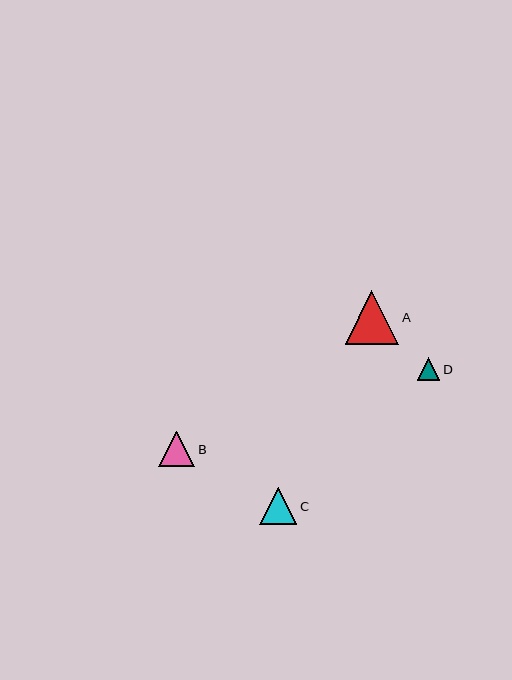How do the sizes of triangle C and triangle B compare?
Triangle C and triangle B are approximately the same size.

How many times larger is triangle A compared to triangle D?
Triangle A is approximately 2.4 times the size of triangle D.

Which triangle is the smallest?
Triangle D is the smallest with a size of approximately 22 pixels.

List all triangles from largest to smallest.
From largest to smallest: A, C, B, D.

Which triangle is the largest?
Triangle A is the largest with a size of approximately 53 pixels.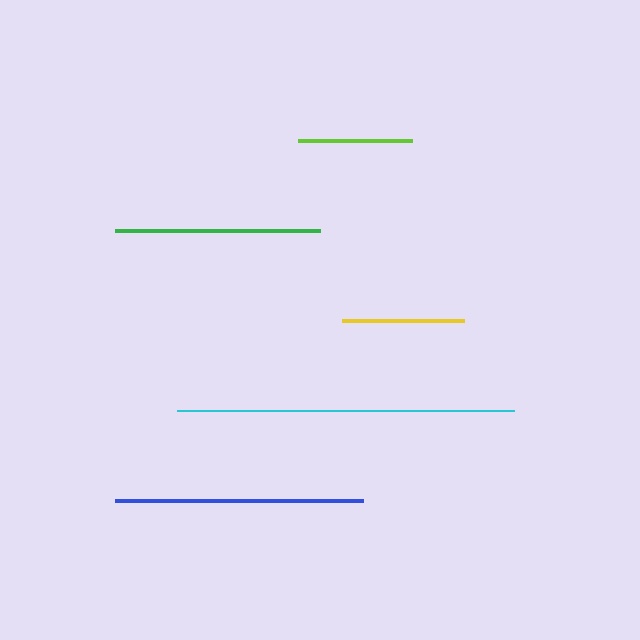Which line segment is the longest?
The cyan line is the longest at approximately 337 pixels.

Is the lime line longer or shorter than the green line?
The green line is longer than the lime line.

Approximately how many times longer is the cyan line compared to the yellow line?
The cyan line is approximately 2.8 times the length of the yellow line.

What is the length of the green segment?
The green segment is approximately 205 pixels long.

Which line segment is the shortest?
The lime line is the shortest at approximately 113 pixels.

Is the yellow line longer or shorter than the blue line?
The blue line is longer than the yellow line.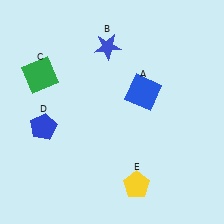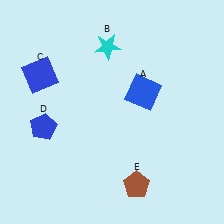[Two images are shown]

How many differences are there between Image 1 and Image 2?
There are 3 differences between the two images.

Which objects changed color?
B changed from blue to cyan. C changed from green to blue. E changed from yellow to brown.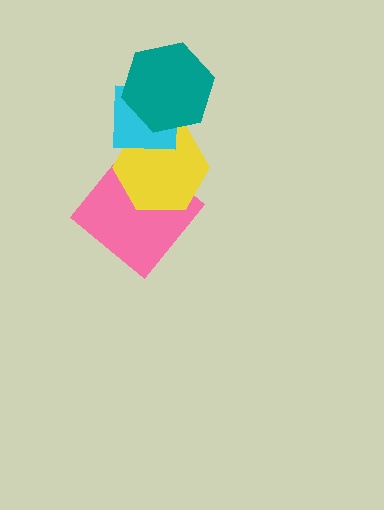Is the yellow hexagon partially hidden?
Yes, it is partially covered by another shape.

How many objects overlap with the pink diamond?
1 object overlaps with the pink diamond.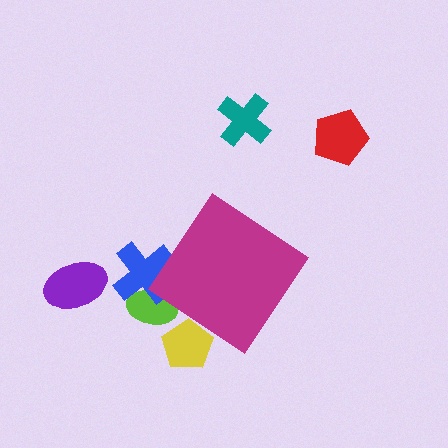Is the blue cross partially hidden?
Yes, the blue cross is partially hidden behind the magenta diamond.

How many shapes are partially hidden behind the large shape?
3 shapes are partially hidden.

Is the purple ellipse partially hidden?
No, the purple ellipse is fully visible.